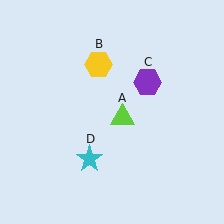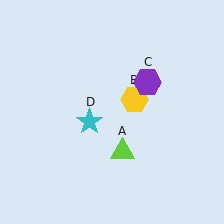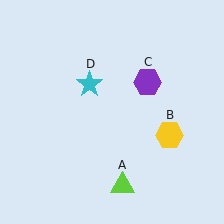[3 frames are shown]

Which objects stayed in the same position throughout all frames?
Purple hexagon (object C) remained stationary.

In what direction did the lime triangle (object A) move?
The lime triangle (object A) moved down.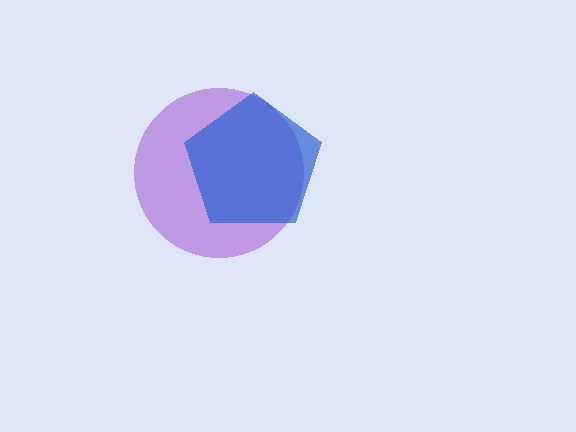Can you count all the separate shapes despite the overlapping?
Yes, there are 2 separate shapes.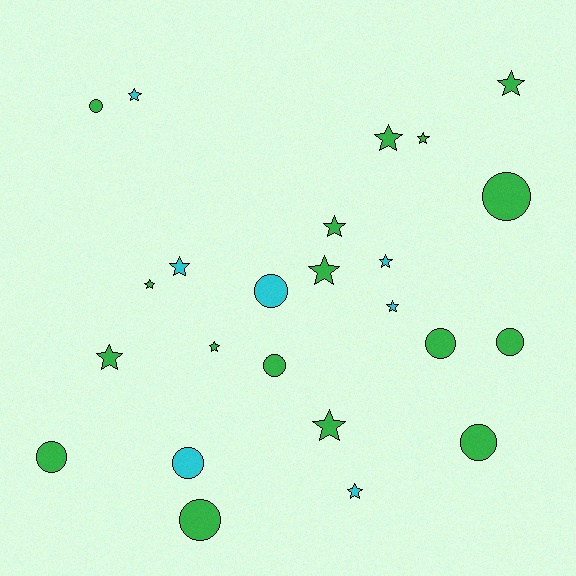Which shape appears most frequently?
Star, with 14 objects.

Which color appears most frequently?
Green, with 17 objects.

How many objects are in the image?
There are 24 objects.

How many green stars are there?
There are 9 green stars.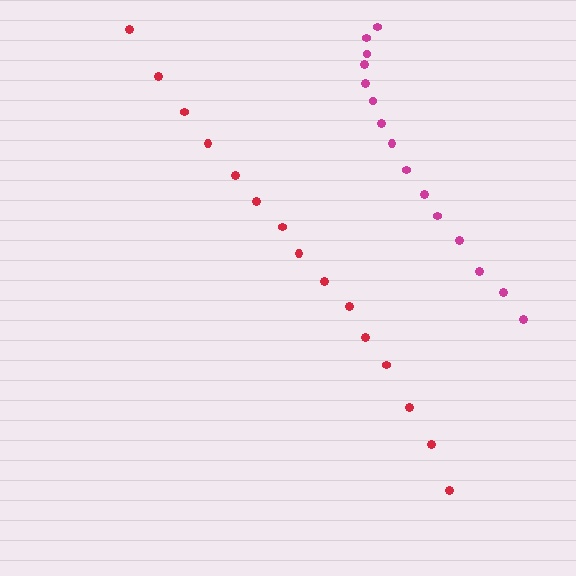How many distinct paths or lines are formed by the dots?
There are 2 distinct paths.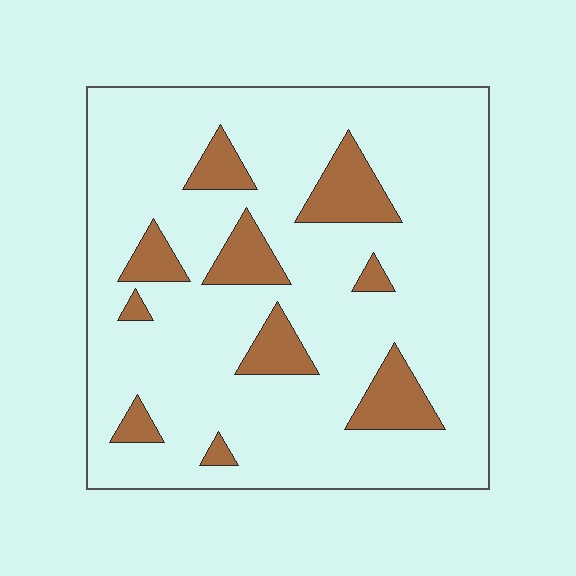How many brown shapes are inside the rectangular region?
10.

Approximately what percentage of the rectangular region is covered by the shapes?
Approximately 15%.